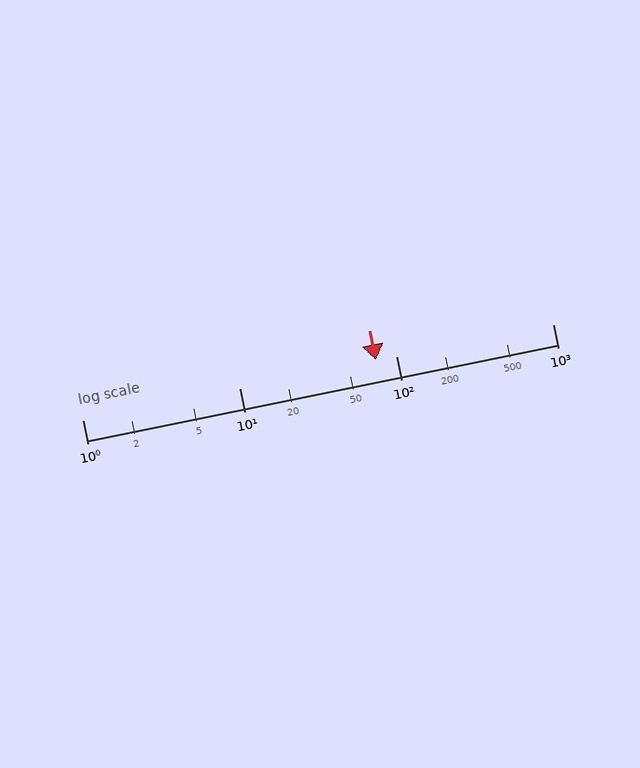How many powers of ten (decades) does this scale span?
The scale spans 3 decades, from 1 to 1000.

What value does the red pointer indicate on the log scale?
The pointer indicates approximately 74.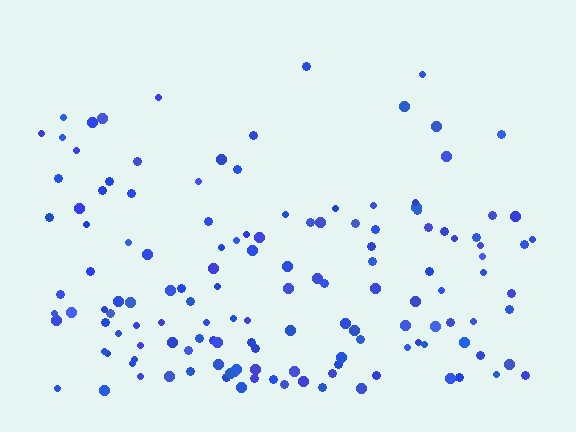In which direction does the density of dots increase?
From top to bottom, with the bottom side densest.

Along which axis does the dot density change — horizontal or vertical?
Vertical.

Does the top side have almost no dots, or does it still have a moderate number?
Still a moderate number, just noticeably fewer than the bottom.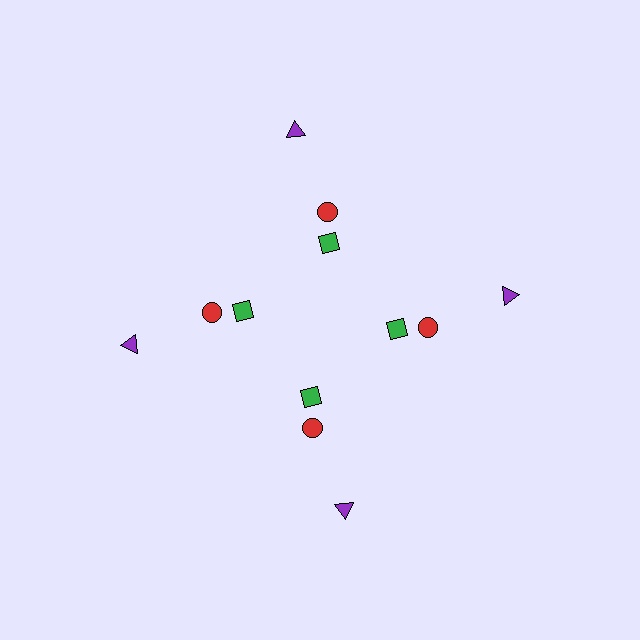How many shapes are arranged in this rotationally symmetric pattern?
There are 12 shapes, arranged in 4 groups of 3.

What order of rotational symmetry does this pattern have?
This pattern has 4-fold rotational symmetry.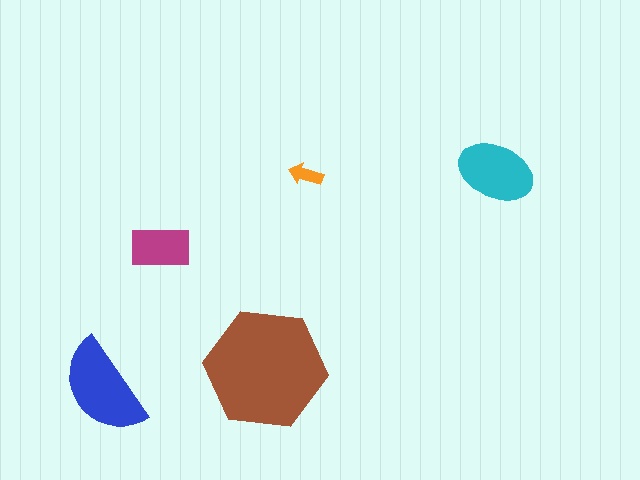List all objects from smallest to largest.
The orange arrow, the magenta rectangle, the cyan ellipse, the blue semicircle, the brown hexagon.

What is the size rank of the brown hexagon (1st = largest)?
1st.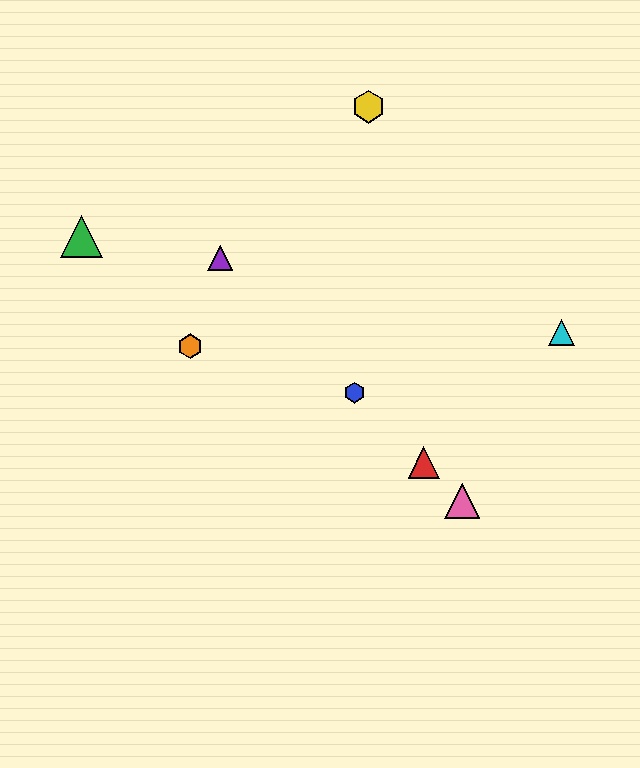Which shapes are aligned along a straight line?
The red triangle, the blue hexagon, the purple triangle, the pink triangle are aligned along a straight line.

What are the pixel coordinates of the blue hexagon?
The blue hexagon is at (354, 393).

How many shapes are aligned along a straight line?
4 shapes (the red triangle, the blue hexagon, the purple triangle, the pink triangle) are aligned along a straight line.